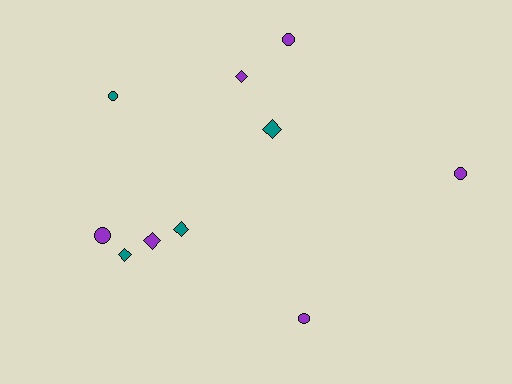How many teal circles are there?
There is 1 teal circle.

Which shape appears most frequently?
Circle, with 5 objects.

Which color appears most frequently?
Purple, with 6 objects.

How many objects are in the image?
There are 10 objects.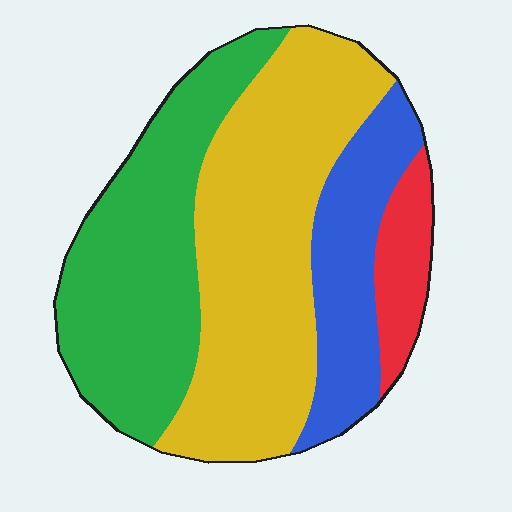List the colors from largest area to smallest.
From largest to smallest: yellow, green, blue, red.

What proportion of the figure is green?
Green covers around 35% of the figure.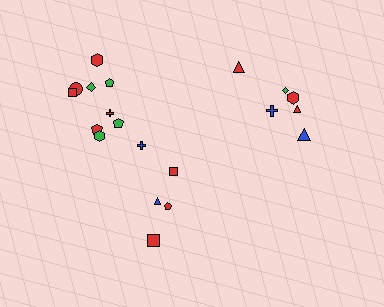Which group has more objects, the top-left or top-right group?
The top-left group.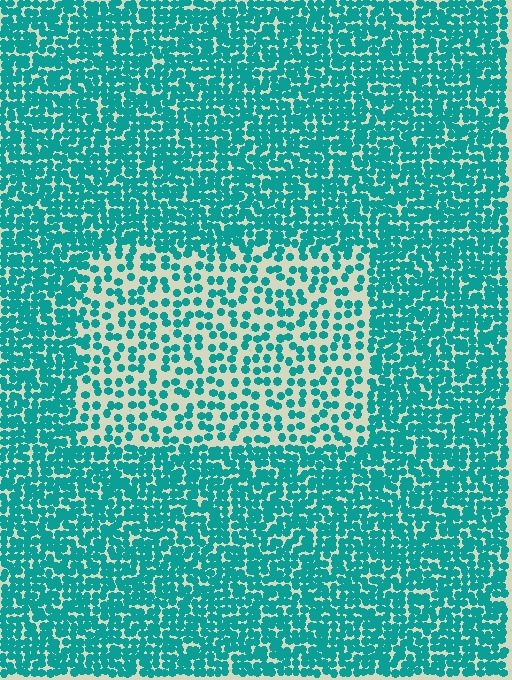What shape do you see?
I see a rectangle.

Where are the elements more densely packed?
The elements are more densely packed outside the rectangle boundary.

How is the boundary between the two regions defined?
The boundary is defined by a change in element density (approximately 2.2x ratio). All elements are the same color, size, and shape.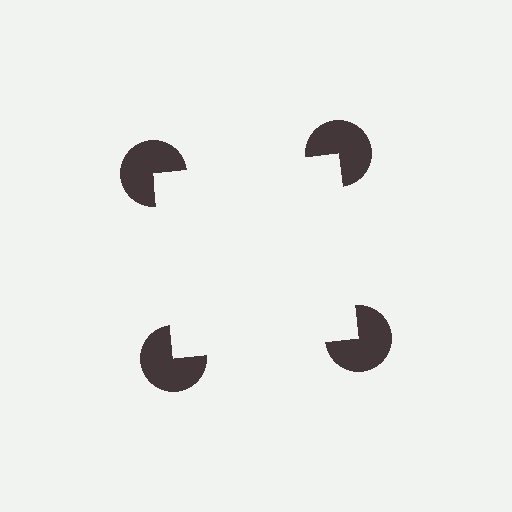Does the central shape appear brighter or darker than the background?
It typically appears slightly brighter than the background, even though no actual brightness change is drawn.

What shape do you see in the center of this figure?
An illusory square — its edges are inferred from the aligned wedge cuts in the pac-man discs, not physically drawn.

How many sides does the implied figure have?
4 sides.